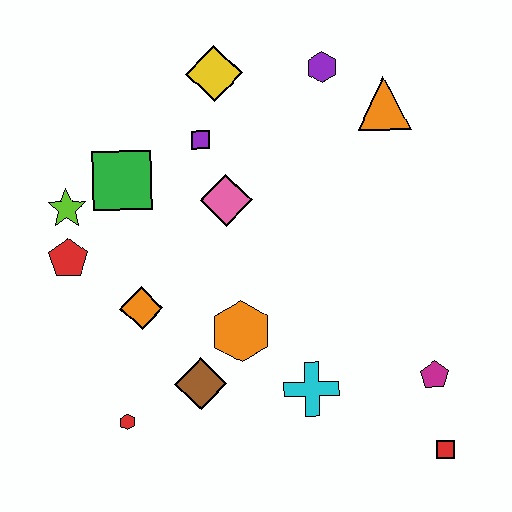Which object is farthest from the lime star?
The red square is farthest from the lime star.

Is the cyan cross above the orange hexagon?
No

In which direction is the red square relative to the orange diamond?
The red square is to the right of the orange diamond.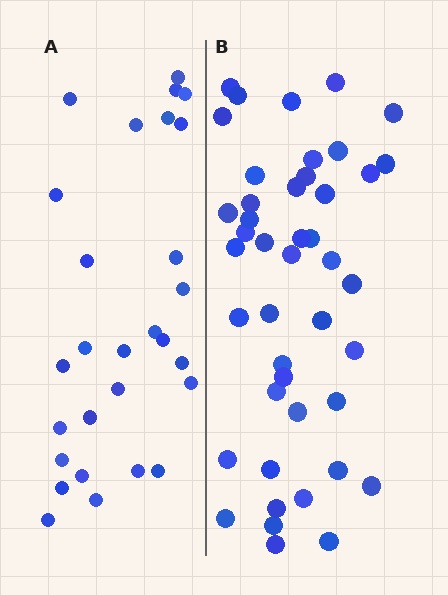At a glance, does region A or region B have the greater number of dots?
Region B (the right region) has more dots.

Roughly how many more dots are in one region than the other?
Region B has approximately 15 more dots than region A.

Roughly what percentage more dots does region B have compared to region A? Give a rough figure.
About 55% more.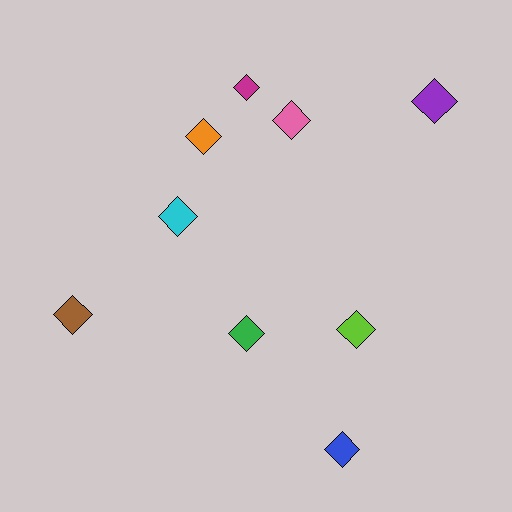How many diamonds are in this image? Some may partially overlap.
There are 9 diamonds.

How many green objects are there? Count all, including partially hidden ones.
There is 1 green object.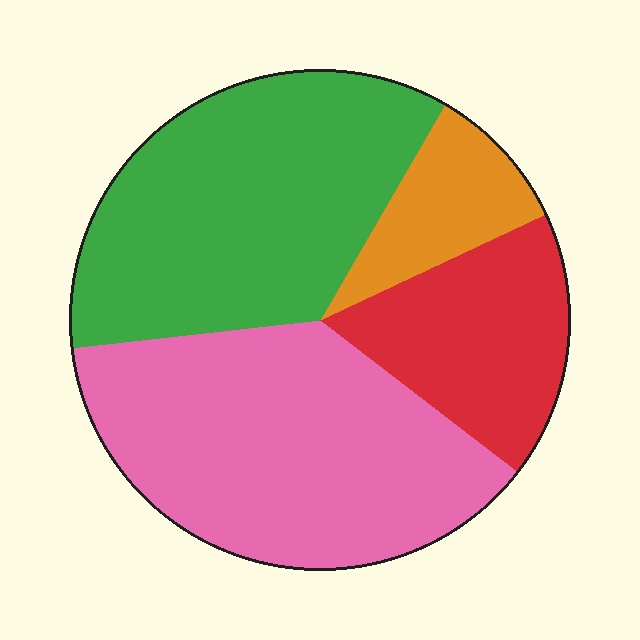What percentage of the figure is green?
Green takes up between a third and a half of the figure.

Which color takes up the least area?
Orange, at roughly 10%.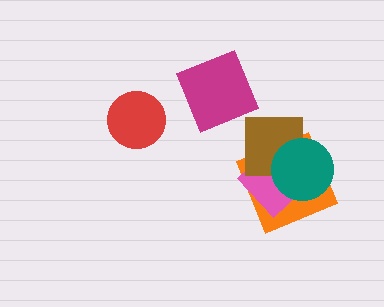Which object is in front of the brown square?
The teal circle is in front of the brown square.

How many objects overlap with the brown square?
3 objects overlap with the brown square.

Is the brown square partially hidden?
Yes, it is partially covered by another shape.